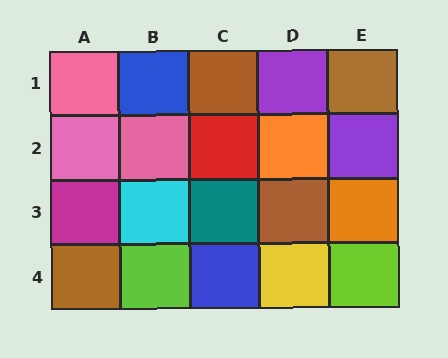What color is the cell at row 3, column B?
Cyan.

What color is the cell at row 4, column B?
Lime.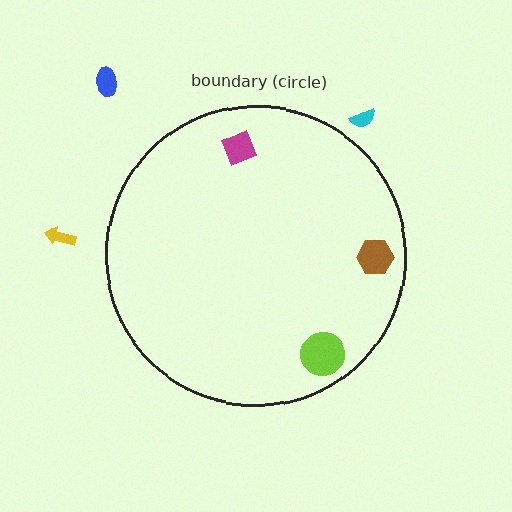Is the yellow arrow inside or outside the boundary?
Outside.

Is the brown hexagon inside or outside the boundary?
Inside.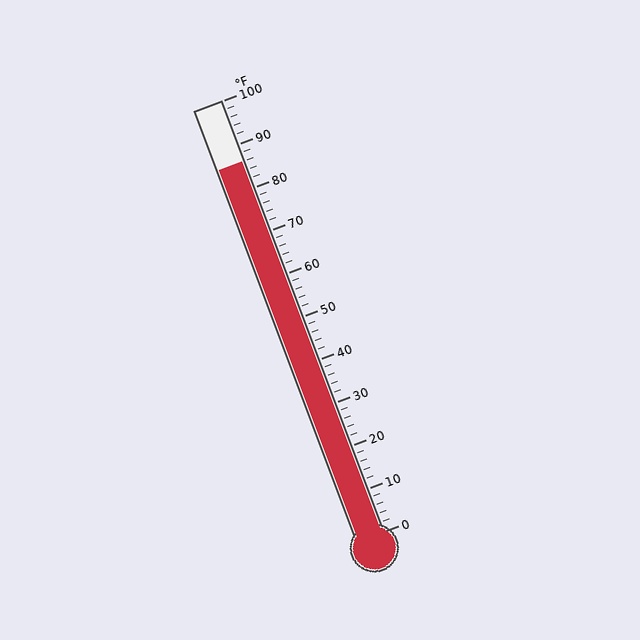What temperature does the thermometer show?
The thermometer shows approximately 86°F.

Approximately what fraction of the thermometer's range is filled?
The thermometer is filled to approximately 85% of its range.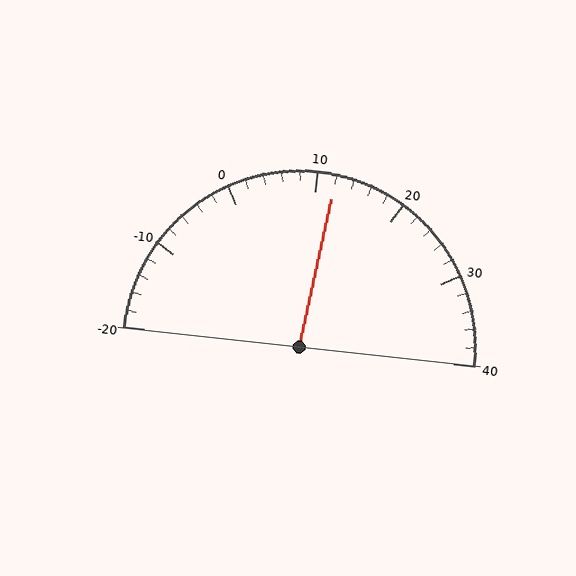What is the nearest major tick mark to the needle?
The nearest major tick mark is 10.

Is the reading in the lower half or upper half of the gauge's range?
The reading is in the upper half of the range (-20 to 40).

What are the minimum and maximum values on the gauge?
The gauge ranges from -20 to 40.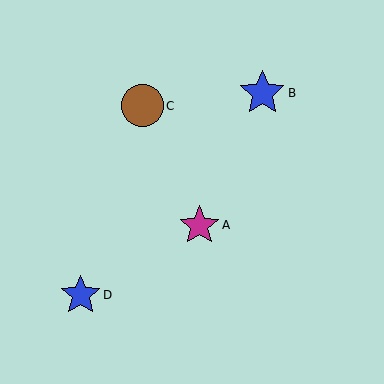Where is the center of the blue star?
The center of the blue star is at (262, 93).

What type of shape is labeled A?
Shape A is a magenta star.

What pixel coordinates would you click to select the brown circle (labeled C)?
Click at (142, 106) to select the brown circle C.